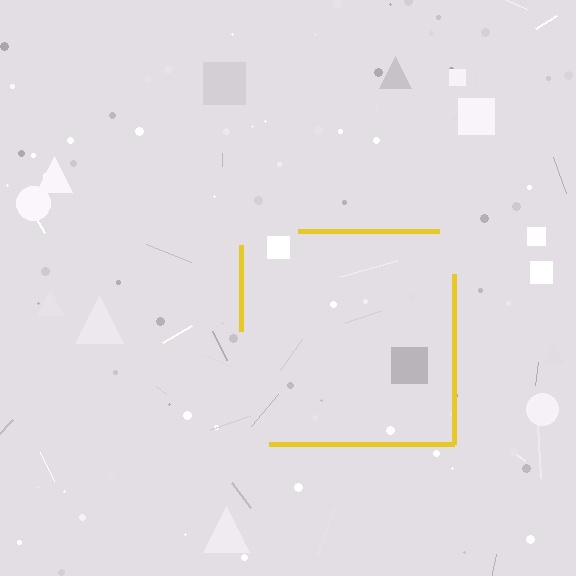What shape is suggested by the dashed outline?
The dashed outline suggests a square.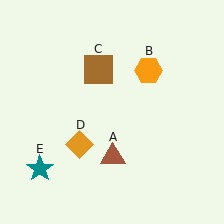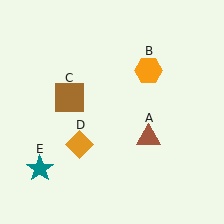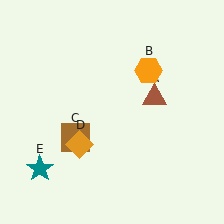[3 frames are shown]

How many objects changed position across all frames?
2 objects changed position: brown triangle (object A), brown square (object C).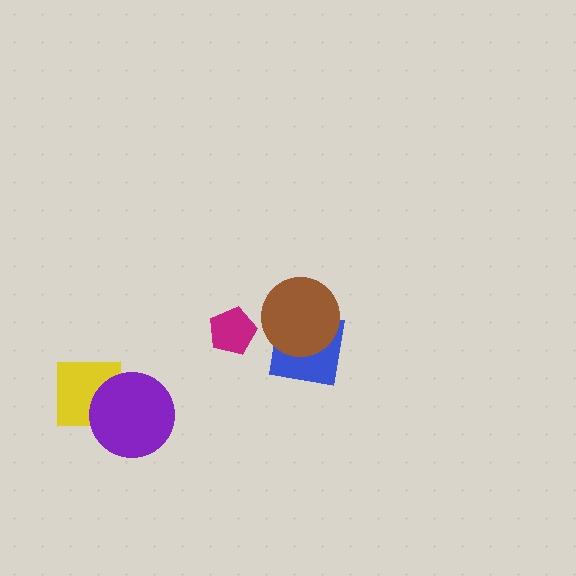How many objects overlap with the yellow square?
1 object overlaps with the yellow square.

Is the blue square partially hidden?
Yes, it is partially covered by another shape.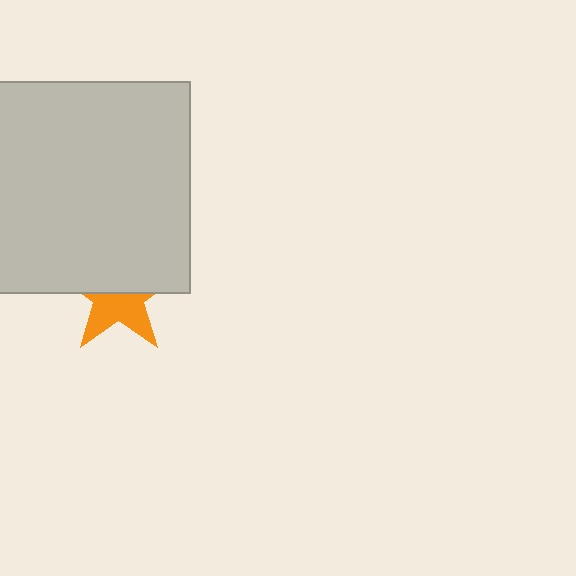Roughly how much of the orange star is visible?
About half of it is visible (roughly 47%).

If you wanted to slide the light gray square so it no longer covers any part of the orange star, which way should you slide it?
Slide it up — that is the most direct way to separate the two shapes.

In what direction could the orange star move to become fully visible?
The orange star could move down. That would shift it out from behind the light gray square entirely.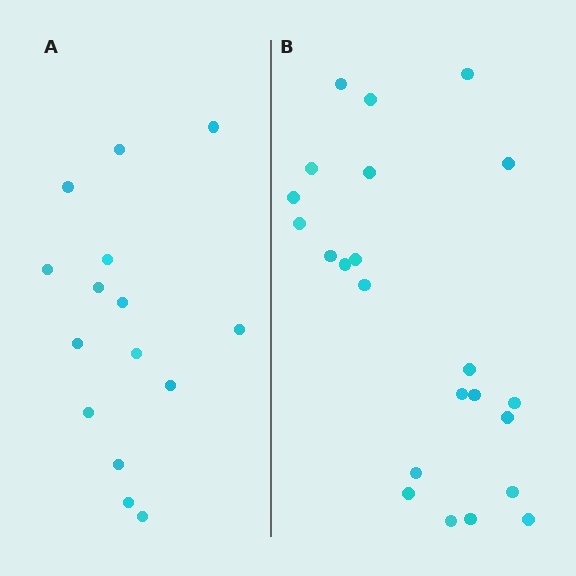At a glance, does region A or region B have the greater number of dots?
Region B (the right region) has more dots.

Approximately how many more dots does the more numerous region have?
Region B has roughly 8 or so more dots than region A.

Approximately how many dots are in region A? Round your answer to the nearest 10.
About 20 dots. (The exact count is 15, which rounds to 20.)